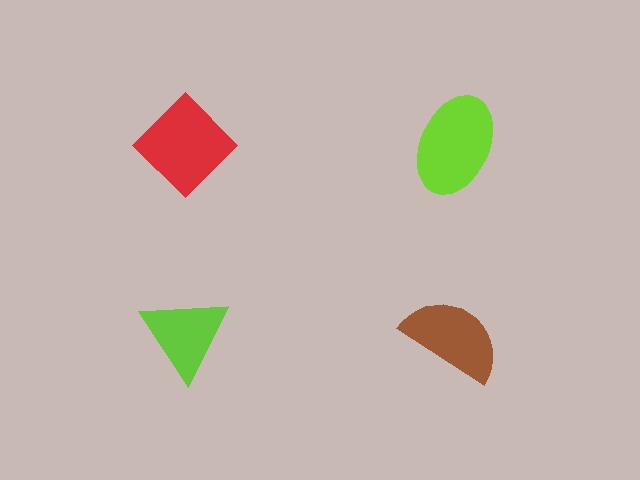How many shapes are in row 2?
2 shapes.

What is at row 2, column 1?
A lime triangle.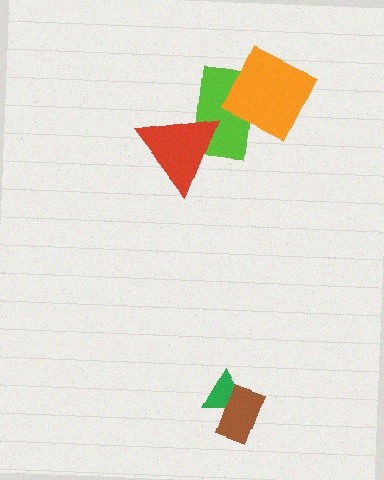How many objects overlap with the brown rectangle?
1 object overlaps with the brown rectangle.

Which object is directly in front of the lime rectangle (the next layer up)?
The red triangle is directly in front of the lime rectangle.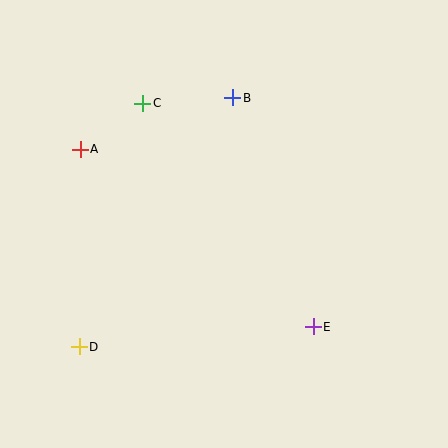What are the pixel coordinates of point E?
Point E is at (313, 327).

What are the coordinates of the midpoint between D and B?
The midpoint between D and B is at (156, 222).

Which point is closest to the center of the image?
Point B at (233, 98) is closest to the center.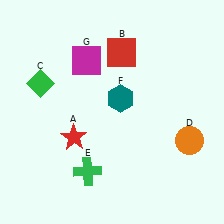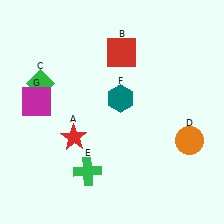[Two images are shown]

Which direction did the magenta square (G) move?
The magenta square (G) moved left.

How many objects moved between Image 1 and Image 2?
1 object moved between the two images.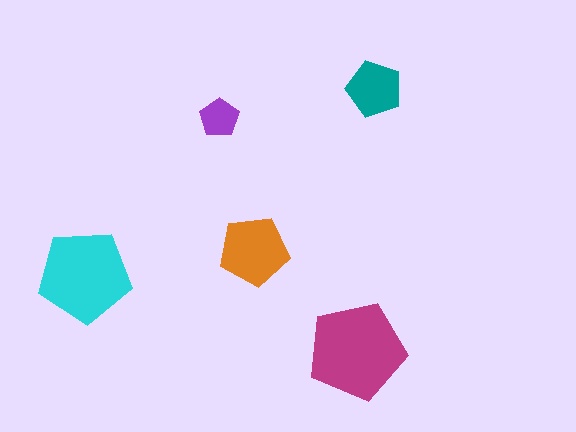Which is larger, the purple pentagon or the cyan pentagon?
The cyan one.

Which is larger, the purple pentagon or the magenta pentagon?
The magenta one.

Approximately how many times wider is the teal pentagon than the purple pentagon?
About 1.5 times wider.